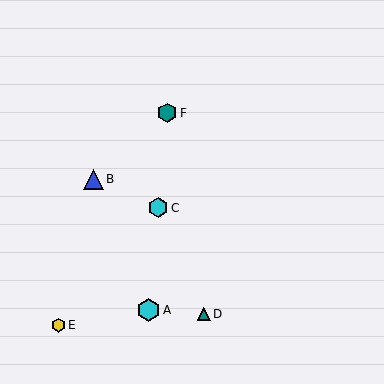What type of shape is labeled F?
Shape F is a teal hexagon.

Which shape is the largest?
The cyan hexagon (labeled A) is the largest.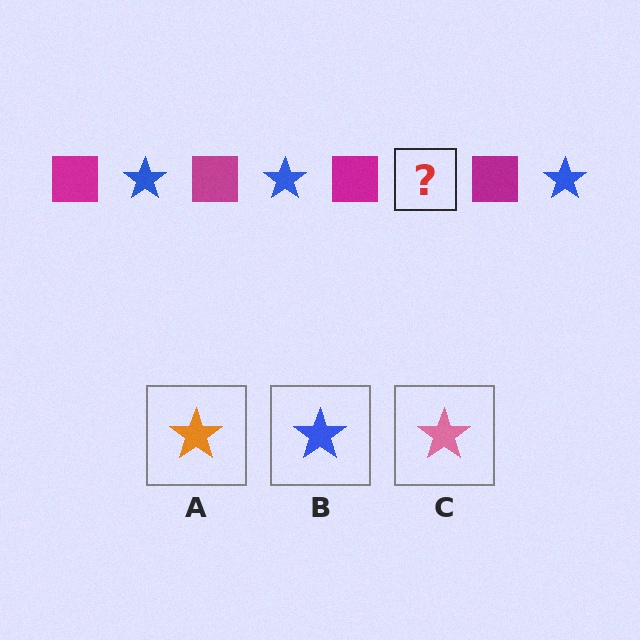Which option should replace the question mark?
Option B.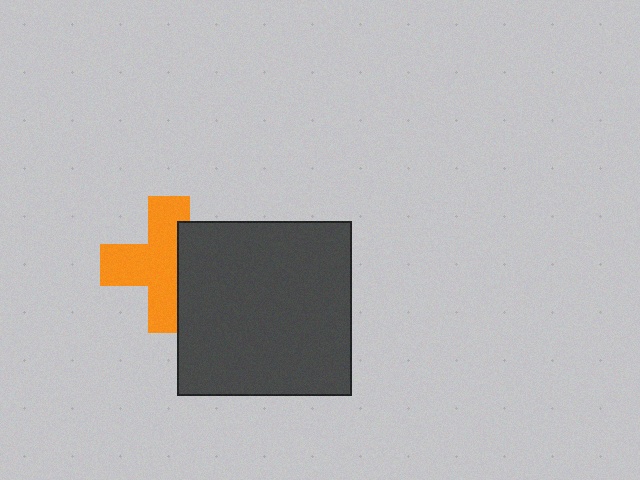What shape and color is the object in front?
The object in front is a dark gray square.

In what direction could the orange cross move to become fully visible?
The orange cross could move left. That would shift it out from behind the dark gray square entirely.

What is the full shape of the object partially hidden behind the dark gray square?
The partially hidden object is an orange cross.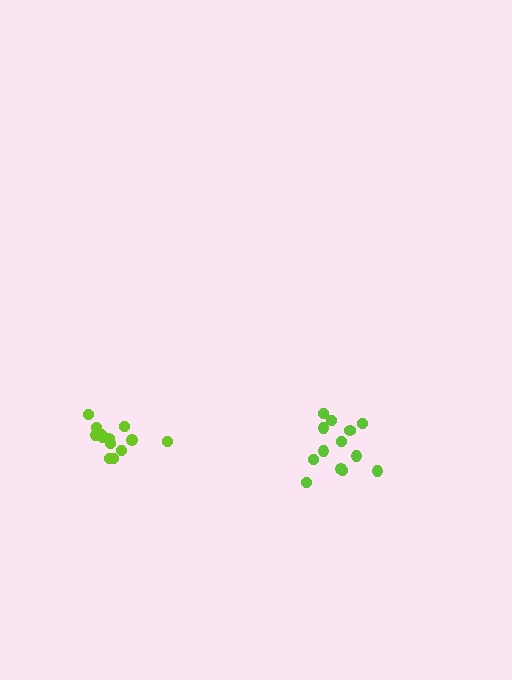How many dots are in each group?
Group 1: 13 dots, Group 2: 13 dots (26 total).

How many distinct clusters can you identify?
There are 2 distinct clusters.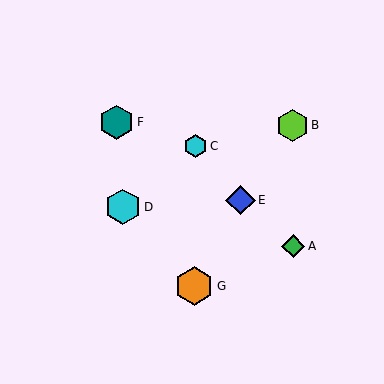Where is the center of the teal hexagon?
The center of the teal hexagon is at (117, 122).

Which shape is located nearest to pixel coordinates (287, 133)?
The lime hexagon (labeled B) at (292, 125) is nearest to that location.